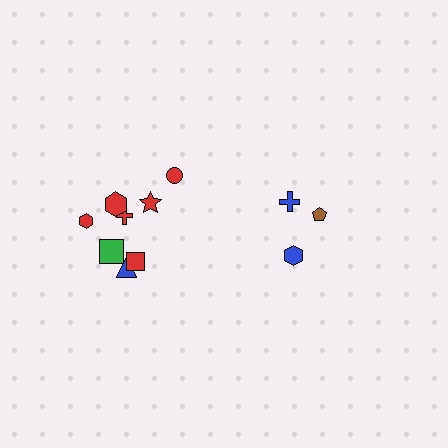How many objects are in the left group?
There are 8 objects.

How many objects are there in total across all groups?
There are 11 objects.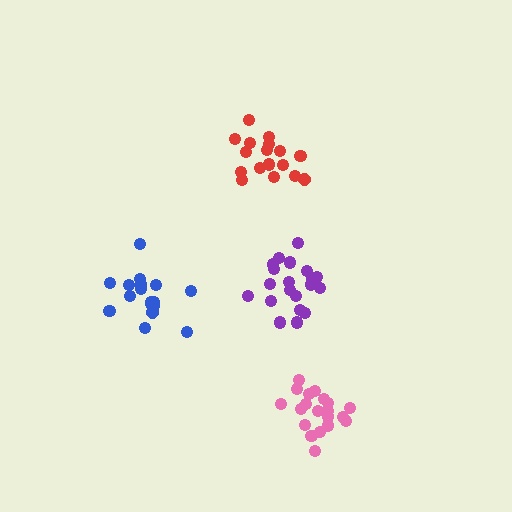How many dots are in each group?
Group 1: 20 dots, Group 2: 17 dots, Group 3: 20 dots, Group 4: 17 dots (74 total).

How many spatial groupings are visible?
There are 4 spatial groupings.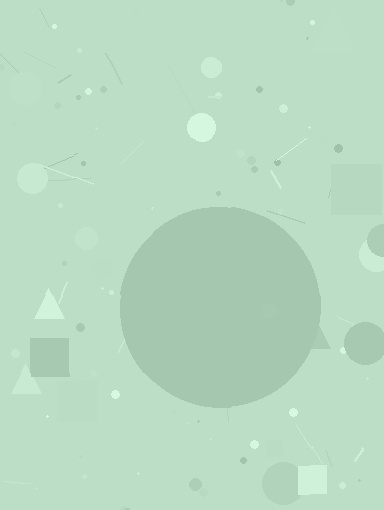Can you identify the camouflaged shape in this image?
The camouflaged shape is a circle.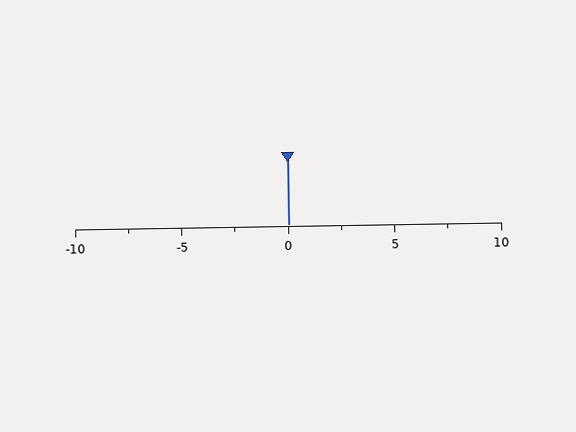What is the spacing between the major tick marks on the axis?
The major ticks are spaced 5 apart.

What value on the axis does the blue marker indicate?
The marker indicates approximately 0.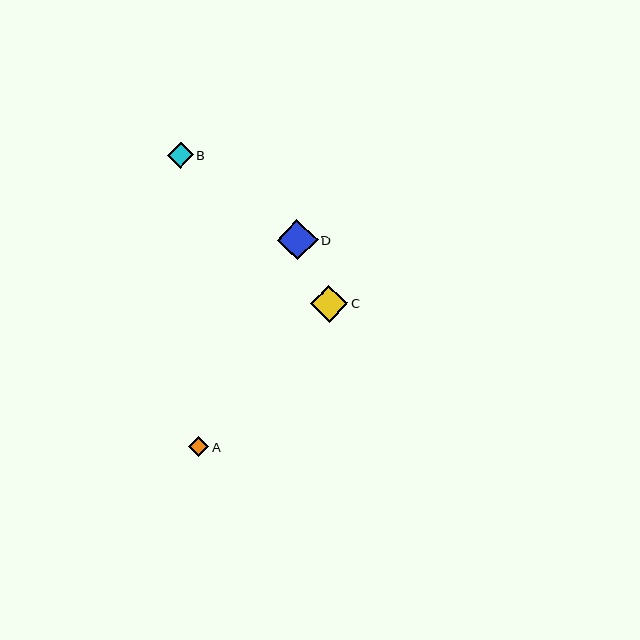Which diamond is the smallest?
Diamond A is the smallest with a size of approximately 20 pixels.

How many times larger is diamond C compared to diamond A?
Diamond C is approximately 1.9 times the size of diamond A.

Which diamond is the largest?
Diamond D is the largest with a size of approximately 40 pixels.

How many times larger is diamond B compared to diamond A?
Diamond B is approximately 1.3 times the size of diamond A.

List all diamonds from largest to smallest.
From largest to smallest: D, C, B, A.